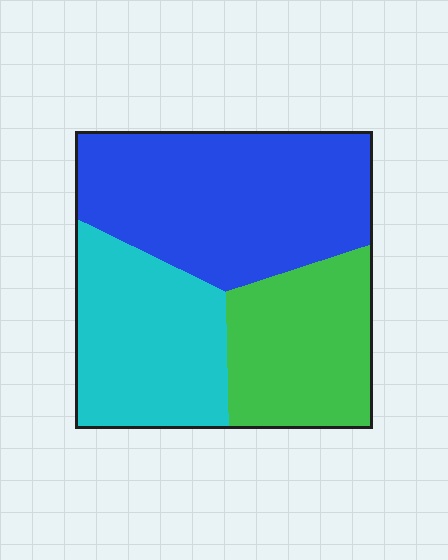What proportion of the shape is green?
Green covers about 25% of the shape.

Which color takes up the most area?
Blue, at roughly 45%.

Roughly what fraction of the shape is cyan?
Cyan covers 30% of the shape.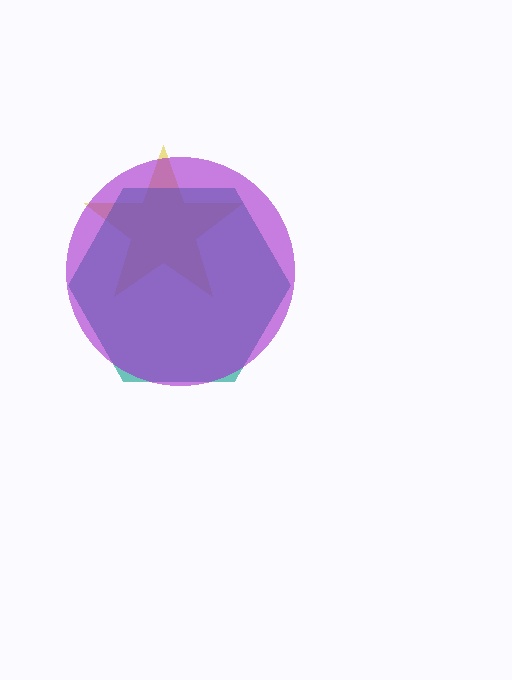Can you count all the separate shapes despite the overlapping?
Yes, there are 3 separate shapes.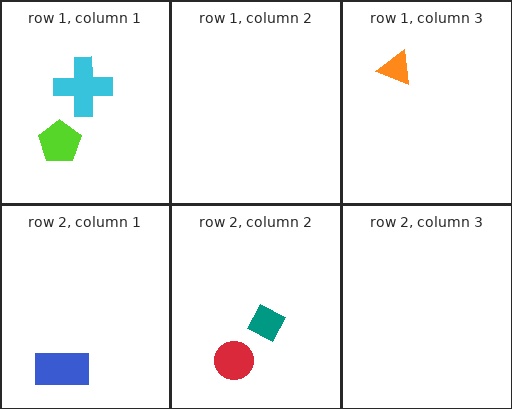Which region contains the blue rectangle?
The row 2, column 1 region.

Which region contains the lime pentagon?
The row 1, column 1 region.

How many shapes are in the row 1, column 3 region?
1.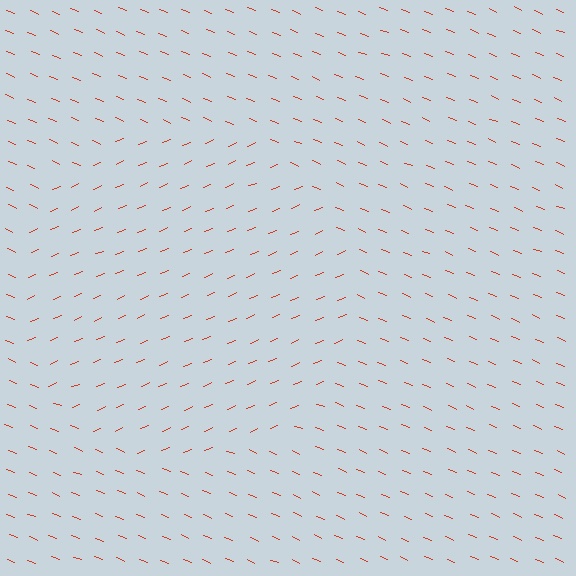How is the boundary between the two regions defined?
The boundary is defined purely by a change in line orientation (approximately 45 degrees difference). All lines are the same color and thickness.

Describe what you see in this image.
The image is filled with small red line segments. A circle region in the image has lines oriented differently from the surrounding lines, creating a visible texture boundary.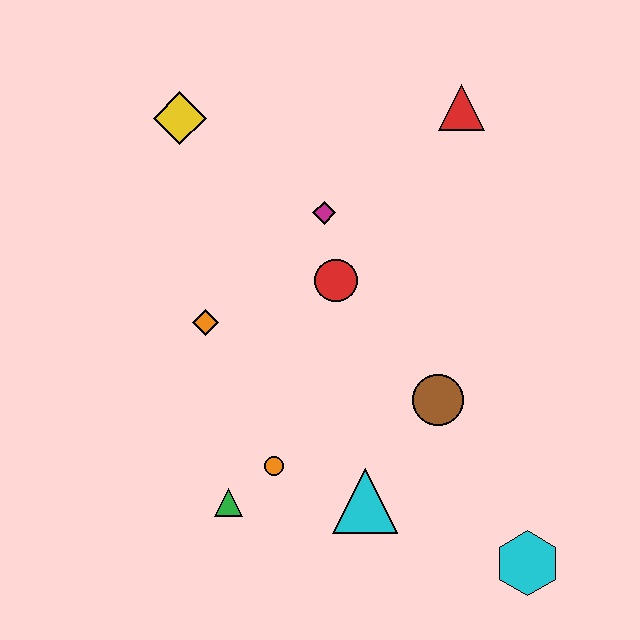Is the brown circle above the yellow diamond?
No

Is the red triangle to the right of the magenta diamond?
Yes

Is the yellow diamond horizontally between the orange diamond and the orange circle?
No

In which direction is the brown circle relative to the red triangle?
The brown circle is below the red triangle.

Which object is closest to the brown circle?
The cyan triangle is closest to the brown circle.